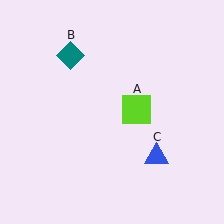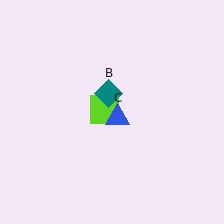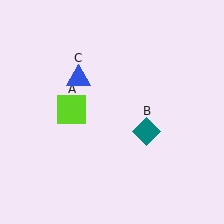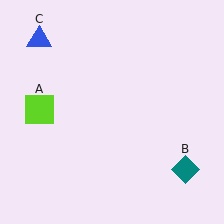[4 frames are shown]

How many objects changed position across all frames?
3 objects changed position: lime square (object A), teal diamond (object B), blue triangle (object C).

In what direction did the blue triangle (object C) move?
The blue triangle (object C) moved up and to the left.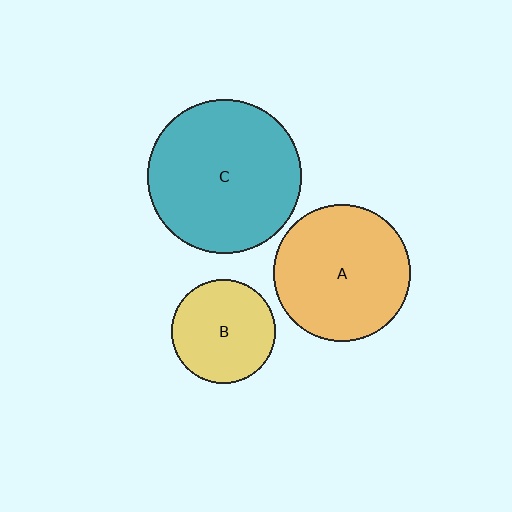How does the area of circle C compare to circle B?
Approximately 2.2 times.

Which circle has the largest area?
Circle C (teal).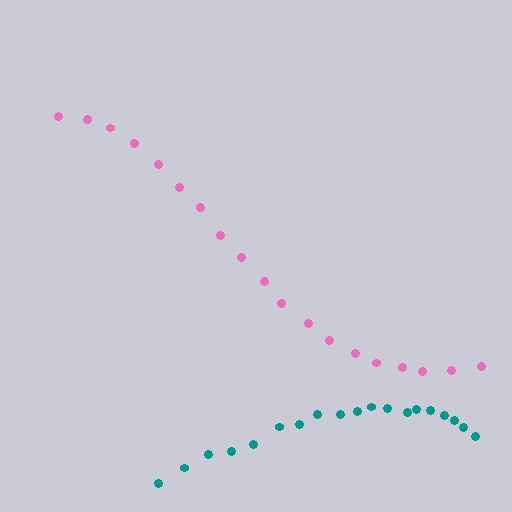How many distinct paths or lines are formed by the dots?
There are 2 distinct paths.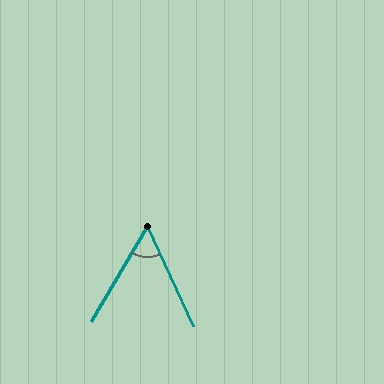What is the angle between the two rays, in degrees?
Approximately 55 degrees.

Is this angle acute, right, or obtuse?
It is acute.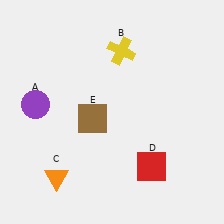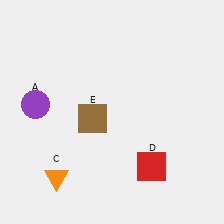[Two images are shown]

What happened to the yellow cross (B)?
The yellow cross (B) was removed in Image 2. It was in the top-right area of Image 1.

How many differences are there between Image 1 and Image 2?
There is 1 difference between the two images.